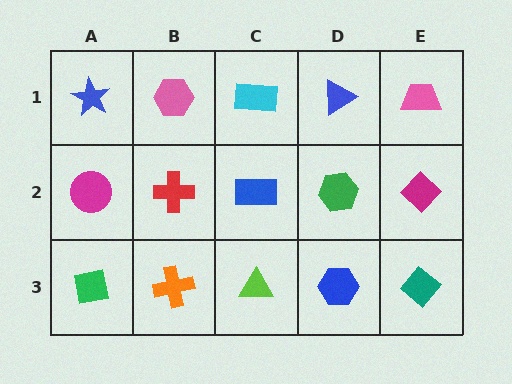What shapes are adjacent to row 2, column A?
A blue star (row 1, column A), a green square (row 3, column A), a red cross (row 2, column B).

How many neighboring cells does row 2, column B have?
4.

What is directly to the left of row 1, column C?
A pink hexagon.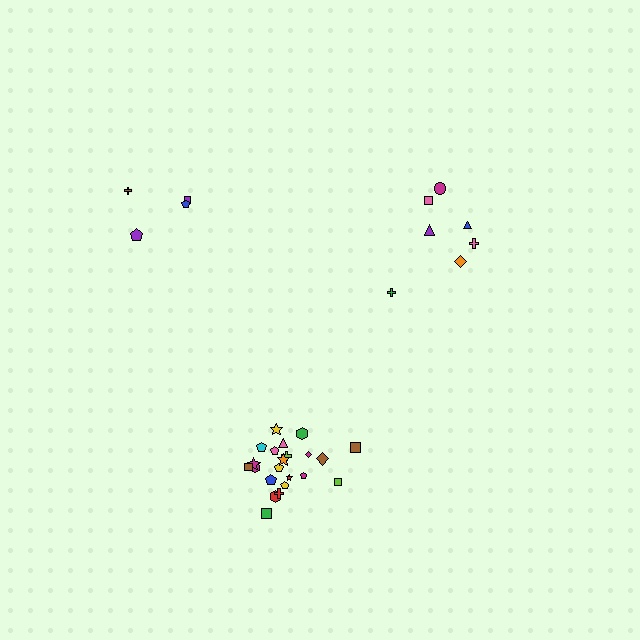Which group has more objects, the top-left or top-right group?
The top-right group.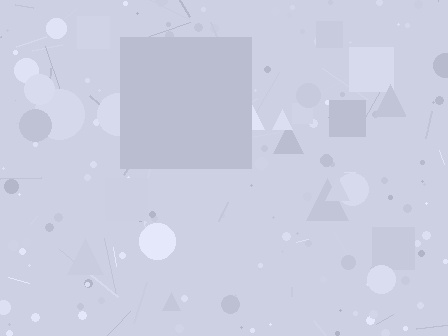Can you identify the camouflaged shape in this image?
The camouflaged shape is a square.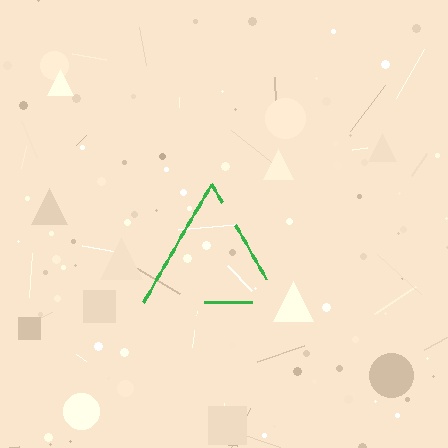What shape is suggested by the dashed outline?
The dashed outline suggests a triangle.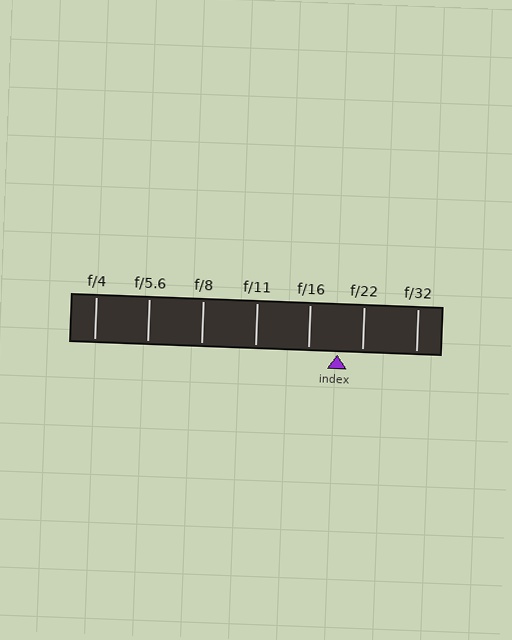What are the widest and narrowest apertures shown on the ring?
The widest aperture shown is f/4 and the narrowest is f/32.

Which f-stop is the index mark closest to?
The index mark is closest to f/22.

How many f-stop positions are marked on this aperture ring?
There are 7 f-stop positions marked.